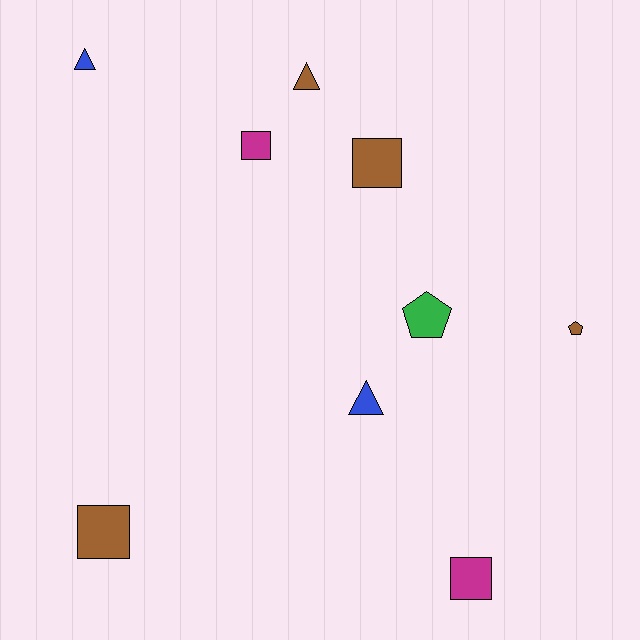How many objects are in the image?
There are 9 objects.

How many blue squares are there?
There are no blue squares.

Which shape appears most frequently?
Square, with 4 objects.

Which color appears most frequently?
Brown, with 4 objects.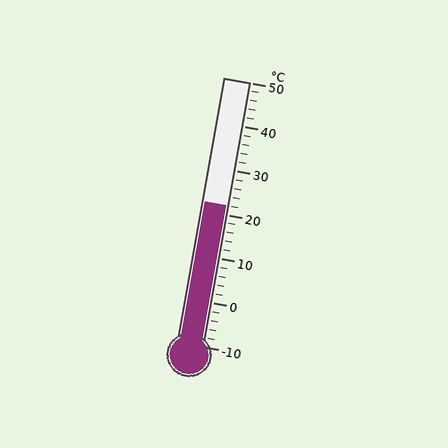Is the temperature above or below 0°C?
The temperature is above 0°C.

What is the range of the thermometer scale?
The thermometer scale ranges from -10°C to 50°C.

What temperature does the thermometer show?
The thermometer shows approximately 22°C.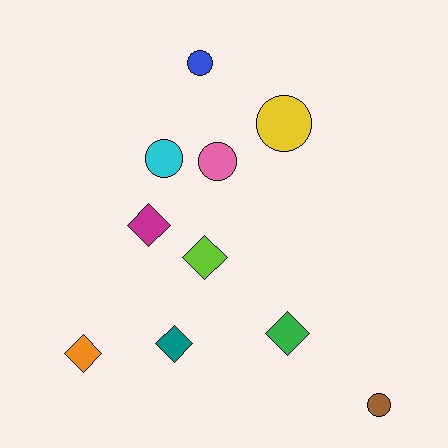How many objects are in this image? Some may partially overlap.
There are 10 objects.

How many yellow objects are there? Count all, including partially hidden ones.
There is 1 yellow object.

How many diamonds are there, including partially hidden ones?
There are 5 diamonds.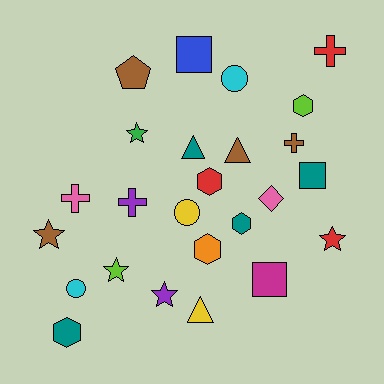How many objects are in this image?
There are 25 objects.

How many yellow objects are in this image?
There are 2 yellow objects.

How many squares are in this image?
There are 3 squares.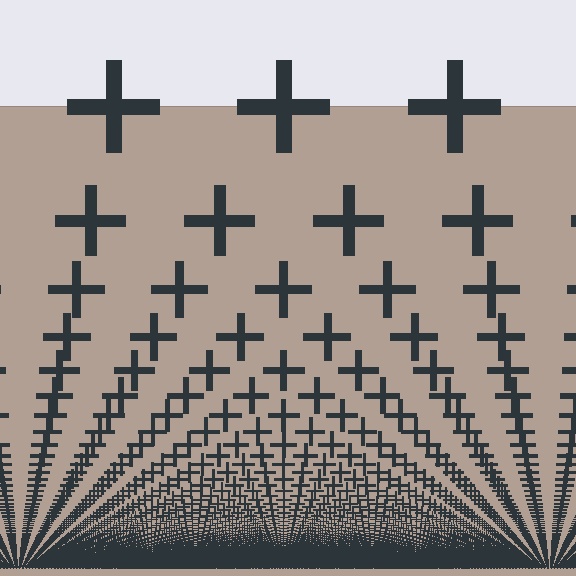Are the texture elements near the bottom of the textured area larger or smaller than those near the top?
Smaller. The gradient is inverted — elements near the bottom are smaller and denser.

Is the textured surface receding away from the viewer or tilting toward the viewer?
The surface appears to tilt toward the viewer. Texture elements get larger and sparser toward the top.